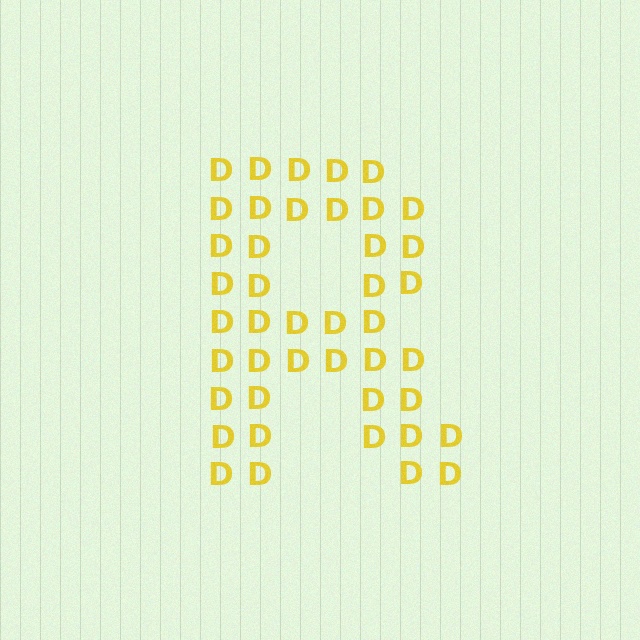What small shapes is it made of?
It is made of small letter D's.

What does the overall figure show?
The overall figure shows the letter R.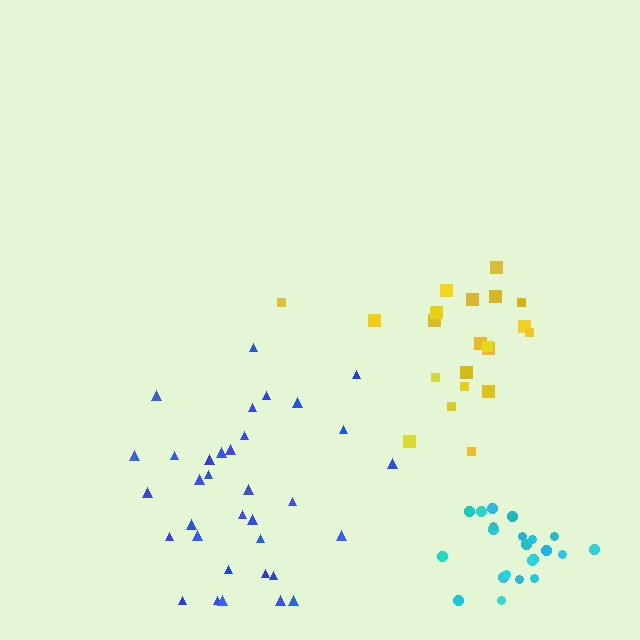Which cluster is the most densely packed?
Cyan.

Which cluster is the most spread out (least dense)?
Yellow.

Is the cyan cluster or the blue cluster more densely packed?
Cyan.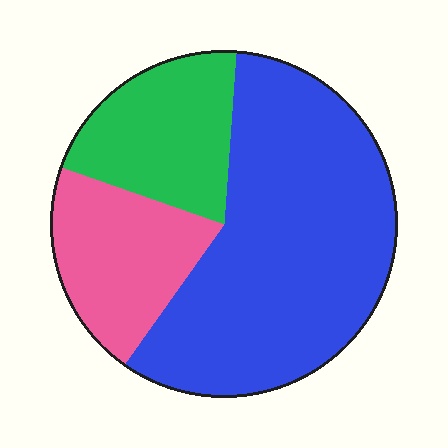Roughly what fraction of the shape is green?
Green takes up less than a quarter of the shape.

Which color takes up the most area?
Blue, at roughly 60%.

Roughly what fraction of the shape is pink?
Pink takes up less than a quarter of the shape.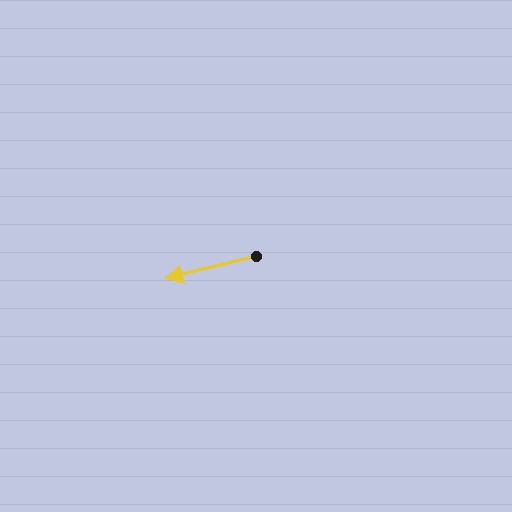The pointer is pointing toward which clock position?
Roughly 9 o'clock.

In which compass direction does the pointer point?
West.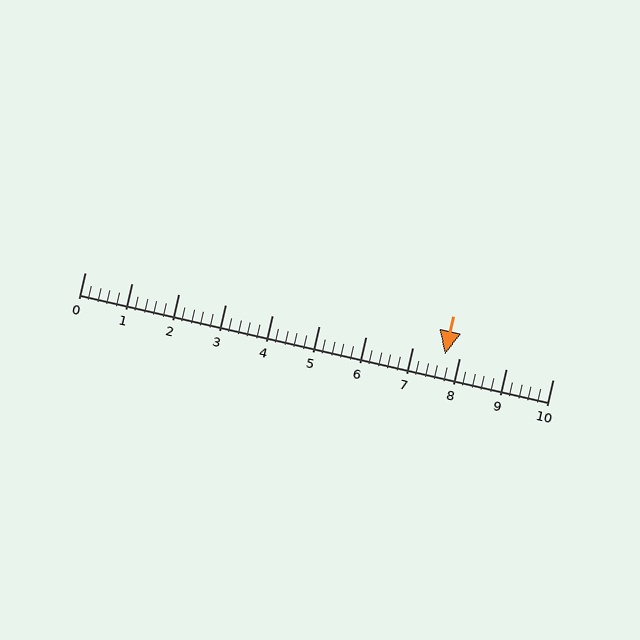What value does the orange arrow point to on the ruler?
The orange arrow points to approximately 7.7.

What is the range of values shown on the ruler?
The ruler shows values from 0 to 10.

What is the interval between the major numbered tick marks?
The major tick marks are spaced 1 units apart.